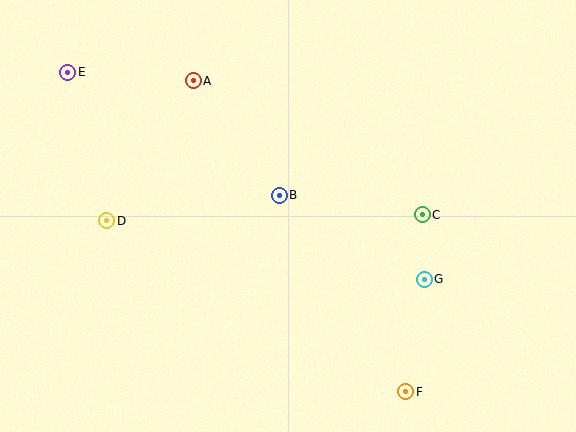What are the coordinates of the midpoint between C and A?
The midpoint between C and A is at (308, 148).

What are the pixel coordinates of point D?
Point D is at (107, 221).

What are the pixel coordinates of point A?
Point A is at (193, 81).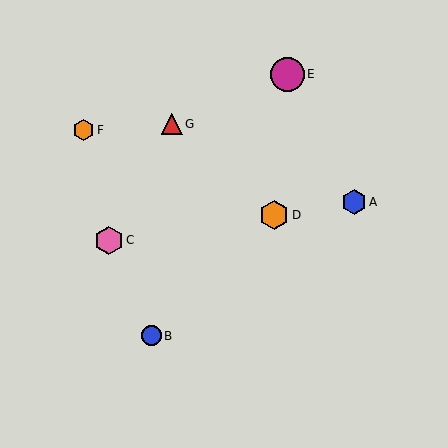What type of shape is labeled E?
Shape E is a magenta circle.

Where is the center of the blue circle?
The center of the blue circle is at (151, 336).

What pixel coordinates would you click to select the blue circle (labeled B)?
Click at (151, 336) to select the blue circle B.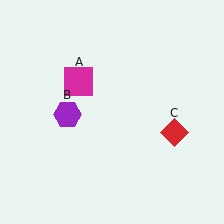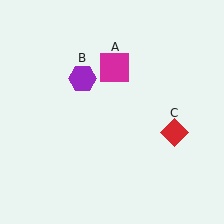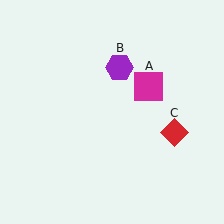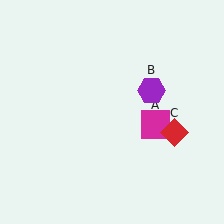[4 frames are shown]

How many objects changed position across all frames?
2 objects changed position: magenta square (object A), purple hexagon (object B).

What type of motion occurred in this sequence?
The magenta square (object A), purple hexagon (object B) rotated clockwise around the center of the scene.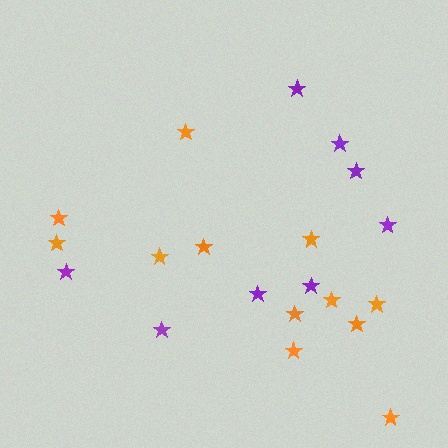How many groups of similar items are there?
There are 2 groups: one group of purple stars (8) and one group of orange stars (12).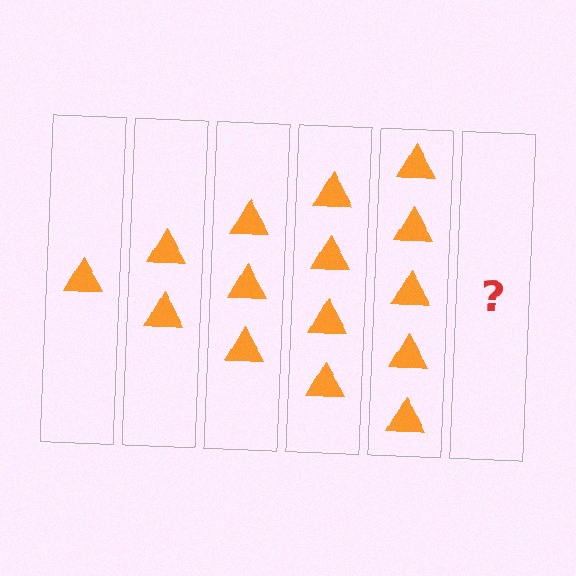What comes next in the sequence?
The next element should be 6 triangles.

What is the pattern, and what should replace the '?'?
The pattern is that each step adds one more triangle. The '?' should be 6 triangles.